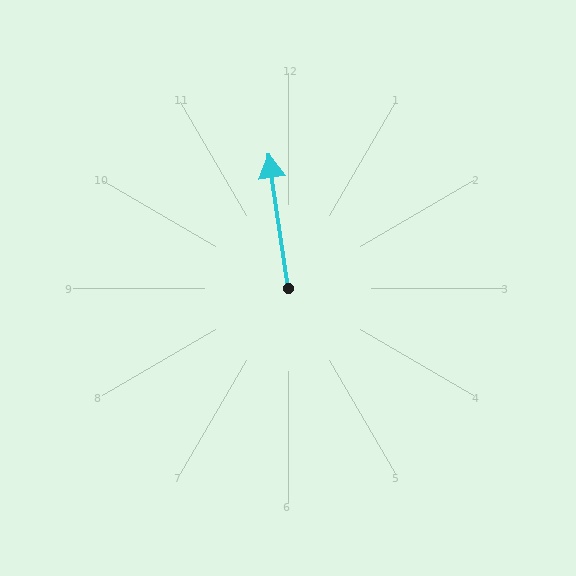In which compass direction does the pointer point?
North.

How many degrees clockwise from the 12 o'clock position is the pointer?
Approximately 352 degrees.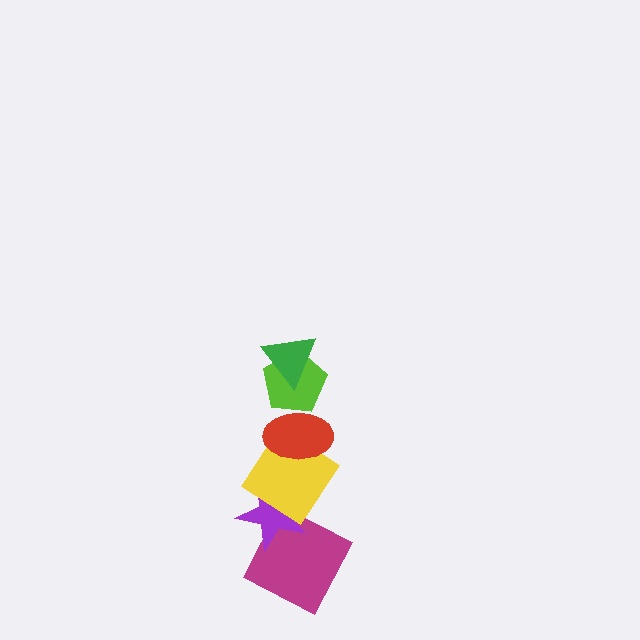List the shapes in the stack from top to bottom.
From top to bottom: the green triangle, the lime pentagon, the red ellipse, the yellow diamond, the purple star, the magenta square.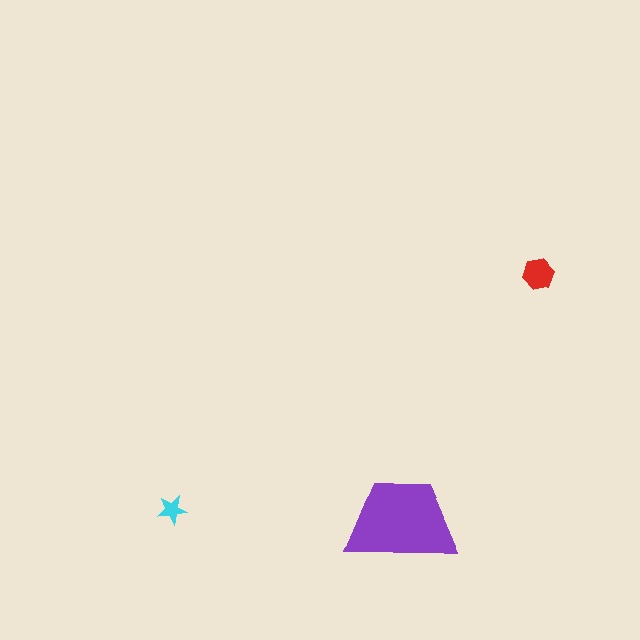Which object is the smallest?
The cyan star.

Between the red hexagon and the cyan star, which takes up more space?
The red hexagon.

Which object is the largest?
The purple trapezoid.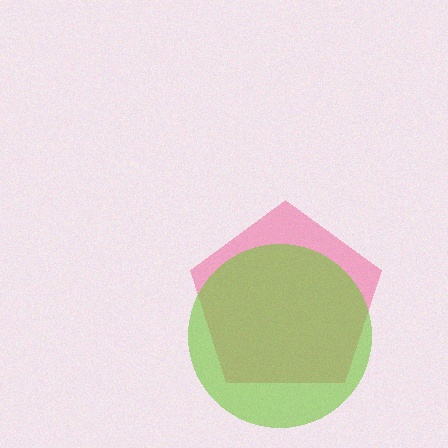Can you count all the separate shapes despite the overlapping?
Yes, there are 2 separate shapes.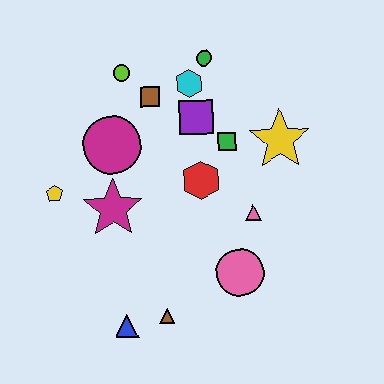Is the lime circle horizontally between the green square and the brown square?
No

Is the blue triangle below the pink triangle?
Yes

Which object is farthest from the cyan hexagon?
The blue triangle is farthest from the cyan hexagon.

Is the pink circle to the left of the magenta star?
No